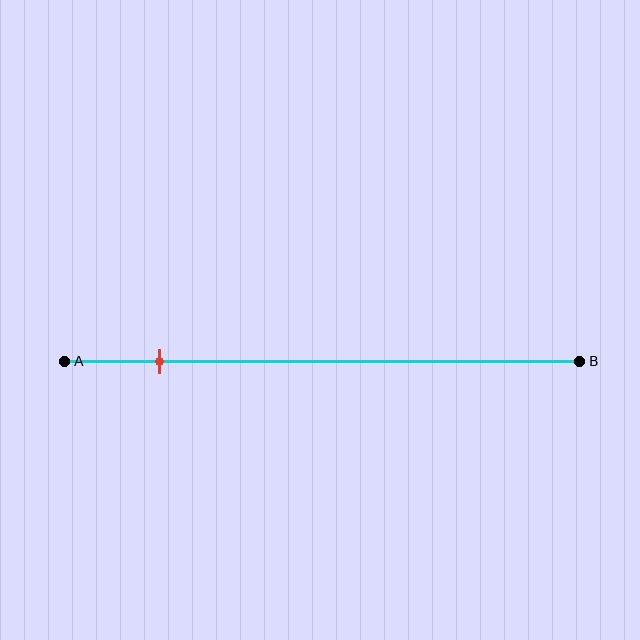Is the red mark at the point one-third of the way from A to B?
No, the mark is at about 20% from A, not at the 33% one-third point.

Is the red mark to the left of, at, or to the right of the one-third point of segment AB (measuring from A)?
The red mark is to the left of the one-third point of segment AB.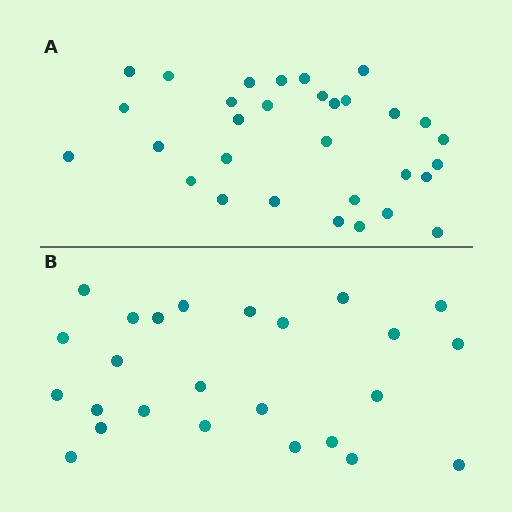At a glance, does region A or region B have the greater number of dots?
Region A (the top region) has more dots.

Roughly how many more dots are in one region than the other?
Region A has about 6 more dots than region B.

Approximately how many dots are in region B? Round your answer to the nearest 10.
About 20 dots. (The exact count is 25, which rounds to 20.)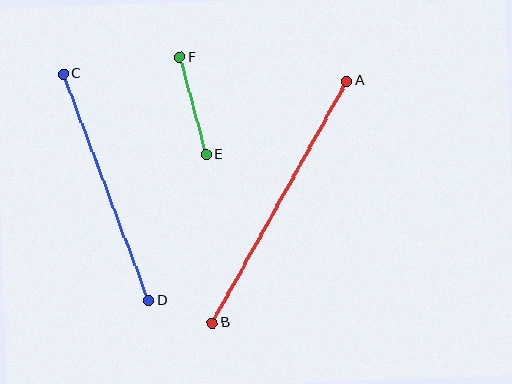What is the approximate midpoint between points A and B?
The midpoint is at approximately (280, 202) pixels.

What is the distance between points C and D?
The distance is approximately 242 pixels.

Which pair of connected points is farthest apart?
Points A and B are farthest apart.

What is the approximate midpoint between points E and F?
The midpoint is at approximately (193, 106) pixels.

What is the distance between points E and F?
The distance is approximately 101 pixels.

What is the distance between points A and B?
The distance is approximately 277 pixels.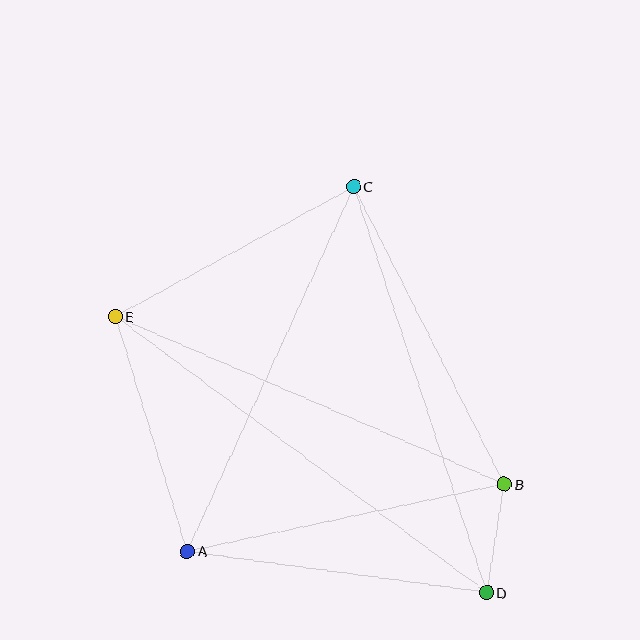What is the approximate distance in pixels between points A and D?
The distance between A and D is approximately 302 pixels.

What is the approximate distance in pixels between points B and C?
The distance between B and C is approximately 334 pixels.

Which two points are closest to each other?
Points B and D are closest to each other.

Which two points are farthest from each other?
Points D and E are farthest from each other.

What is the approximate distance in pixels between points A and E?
The distance between A and E is approximately 245 pixels.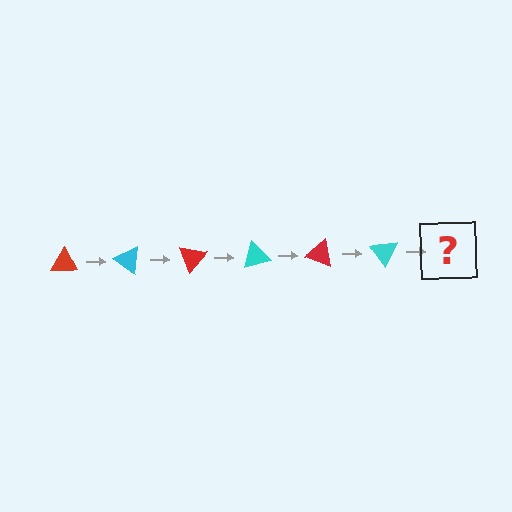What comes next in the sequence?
The next element should be a red triangle, rotated 210 degrees from the start.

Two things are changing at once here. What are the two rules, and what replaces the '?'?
The two rules are that it rotates 35 degrees each step and the color cycles through red and cyan. The '?' should be a red triangle, rotated 210 degrees from the start.